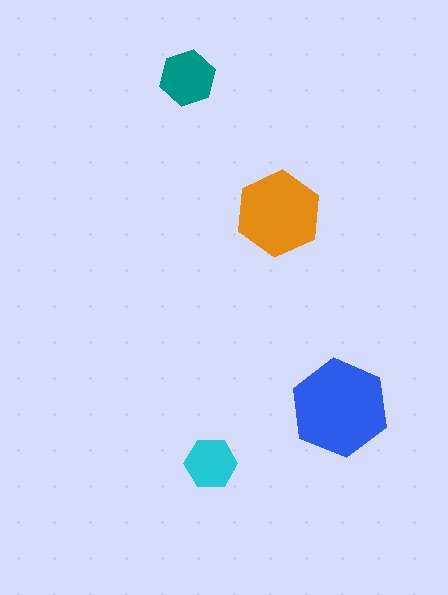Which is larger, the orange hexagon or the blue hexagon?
The blue one.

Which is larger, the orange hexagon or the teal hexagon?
The orange one.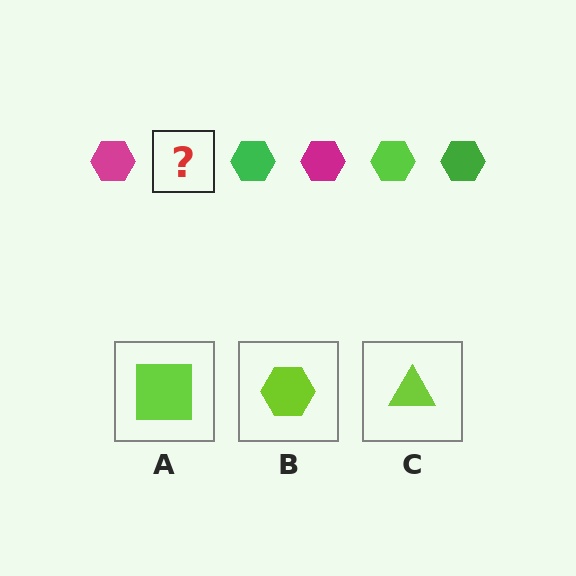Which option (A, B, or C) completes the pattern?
B.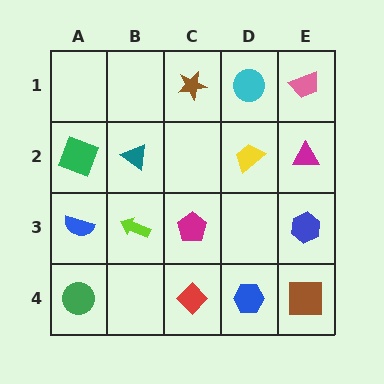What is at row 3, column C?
A magenta pentagon.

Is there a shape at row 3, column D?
No, that cell is empty.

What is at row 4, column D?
A blue hexagon.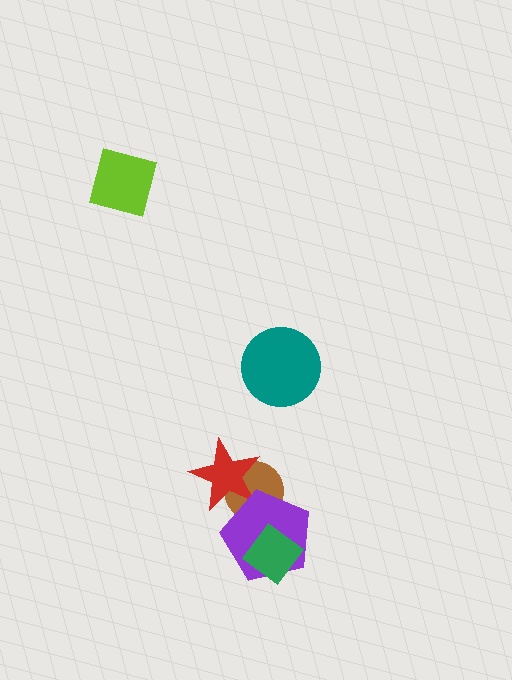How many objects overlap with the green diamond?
1 object overlaps with the green diamond.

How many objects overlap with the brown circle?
2 objects overlap with the brown circle.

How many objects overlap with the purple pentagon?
3 objects overlap with the purple pentagon.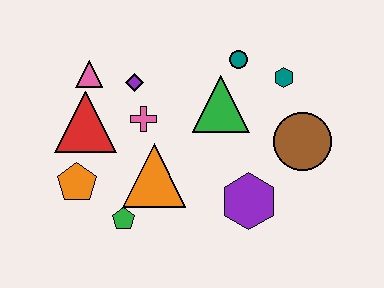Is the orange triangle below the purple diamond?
Yes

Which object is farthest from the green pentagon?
The teal hexagon is farthest from the green pentagon.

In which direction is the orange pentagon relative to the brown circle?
The orange pentagon is to the left of the brown circle.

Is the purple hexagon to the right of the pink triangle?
Yes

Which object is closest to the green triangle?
The teal circle is closest to the green triangle.